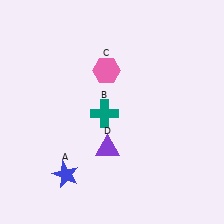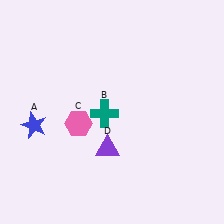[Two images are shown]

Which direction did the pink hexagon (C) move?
The pink hexagon (C) moved down.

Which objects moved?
The objects that moved are: the blue star (A), the pink hexagon (C).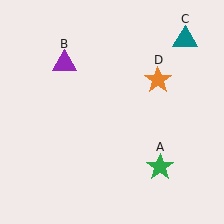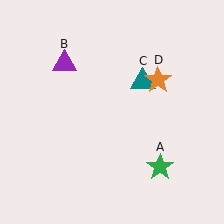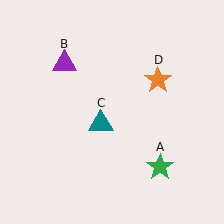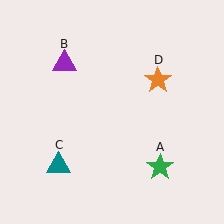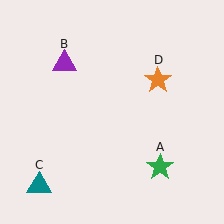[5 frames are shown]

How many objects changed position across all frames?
1 object changed position: teal triangle (object C).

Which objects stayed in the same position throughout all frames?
Green star (object A) and purple triangle (object B) and orange star (object D) remained stationary.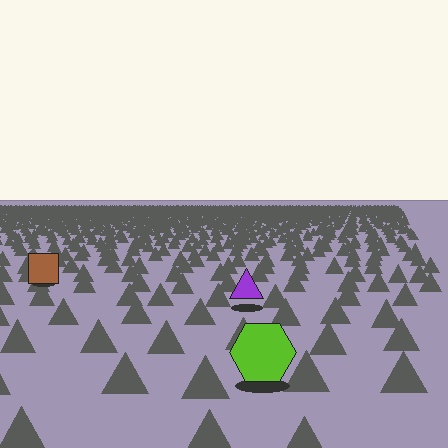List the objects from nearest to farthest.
From nearest to farthest: the lime hexagon, the purple triangle, the brown square.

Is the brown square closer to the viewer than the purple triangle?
No. The purple triangle is closer — you can tell from the texture gradient: the ground texture is coarser near it.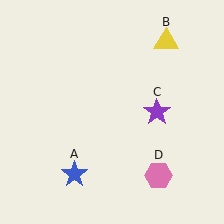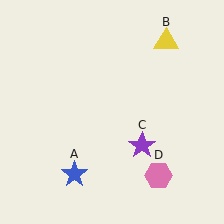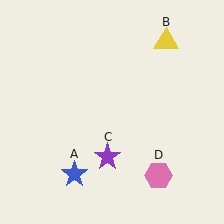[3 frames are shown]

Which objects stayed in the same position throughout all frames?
Blue star (object A) and yellow triangle (object B) and pink hexagon (object D) remained stationary.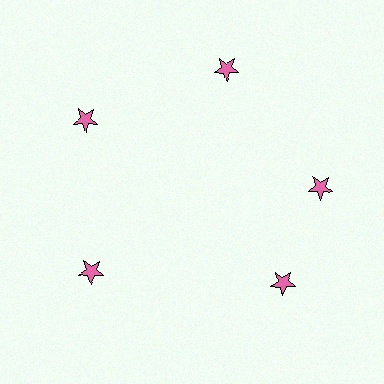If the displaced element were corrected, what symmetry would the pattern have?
It would have 5-fold rotational symmetry — the pattern would map onto itself every 72 degrees.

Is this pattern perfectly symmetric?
No. The 5 pink stars are arranged in a ring, but one element near the 5 o'clock position is rotated out of alignment along the ring, breaking the 5-fold rotational symmetry.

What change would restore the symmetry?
The symmetry would be restored by rotating it back into even spacing with its neighbors so that all 5 stars sit at equal angles and equal distance from the center.